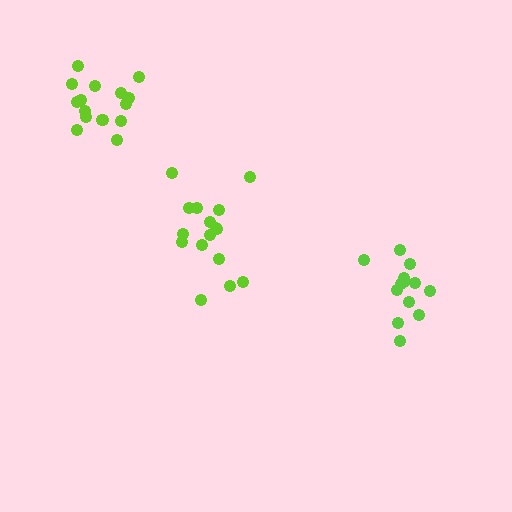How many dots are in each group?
Group 1: 13 dots, Group 2: 15 dots, Group 3: 16 dots (44 total).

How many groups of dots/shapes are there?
There are 3 groups.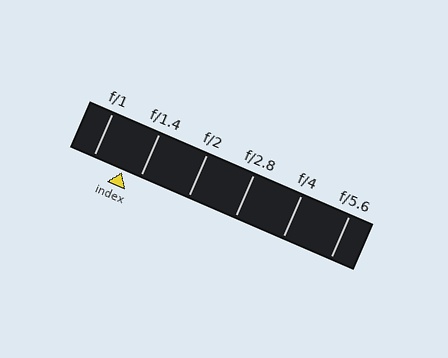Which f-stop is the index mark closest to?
The index mark is closest to f/1.4.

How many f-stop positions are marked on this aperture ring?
There are 6 f-stop positions marked.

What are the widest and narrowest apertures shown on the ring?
The widest aperture shown is f/1 and the narrowest is f/5.6.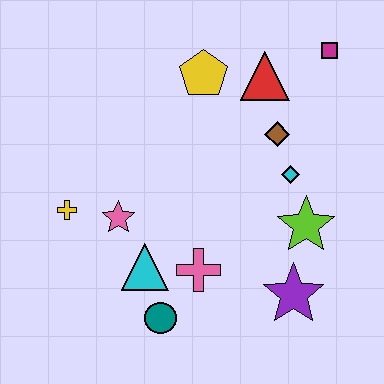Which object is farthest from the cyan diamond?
The yellow cross is farthest from the cyan diamond.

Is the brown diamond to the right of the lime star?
No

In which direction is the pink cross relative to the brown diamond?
The pink cross is below the brown diamond.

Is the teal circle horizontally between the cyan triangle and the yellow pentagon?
Yes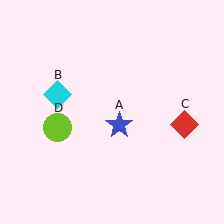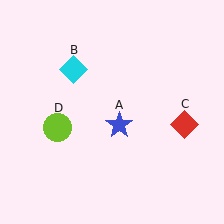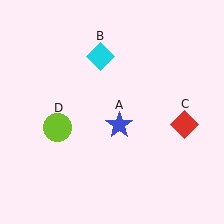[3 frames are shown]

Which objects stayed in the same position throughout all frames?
Blue star (object A) and red diamond (object C) and lime circle (object D) remained stationary.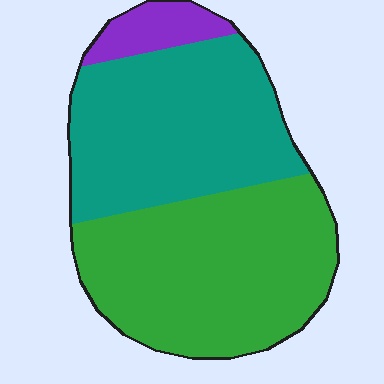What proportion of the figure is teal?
Teal covers around 45% of the figure.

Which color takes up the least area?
Purple, at roughly 10%.